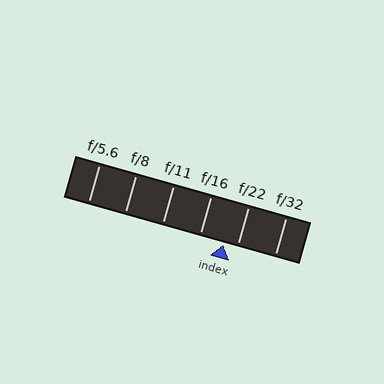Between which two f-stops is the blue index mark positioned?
The index mark is between f/16 and f/22.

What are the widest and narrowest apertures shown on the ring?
The widest aperture shown is f/5.6 and the narrowest is f/32.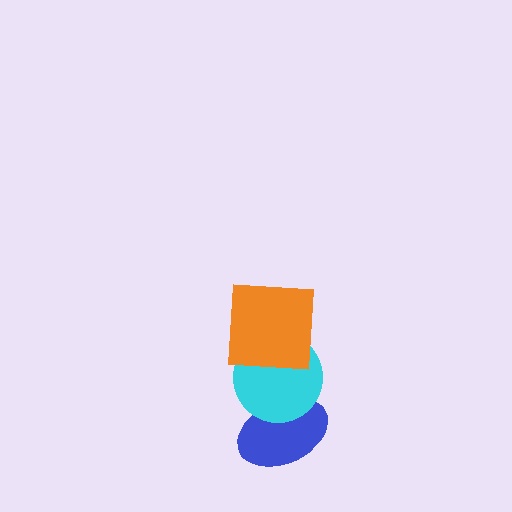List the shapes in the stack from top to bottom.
From top to bottom: the orange square, the cyan circle, the blue ellipse.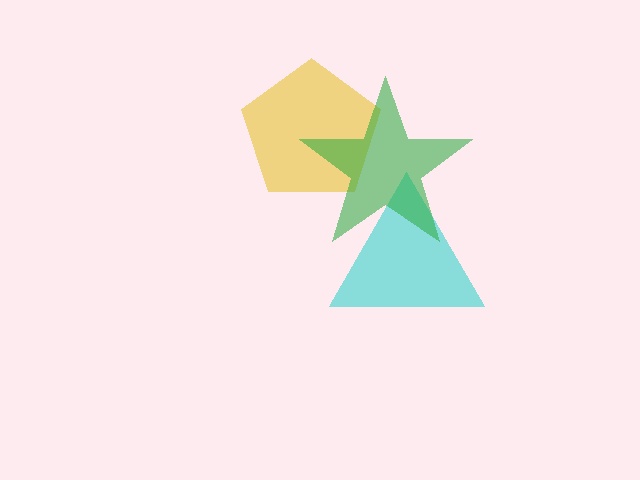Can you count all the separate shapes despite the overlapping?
Yes, there are 3 separate shapes.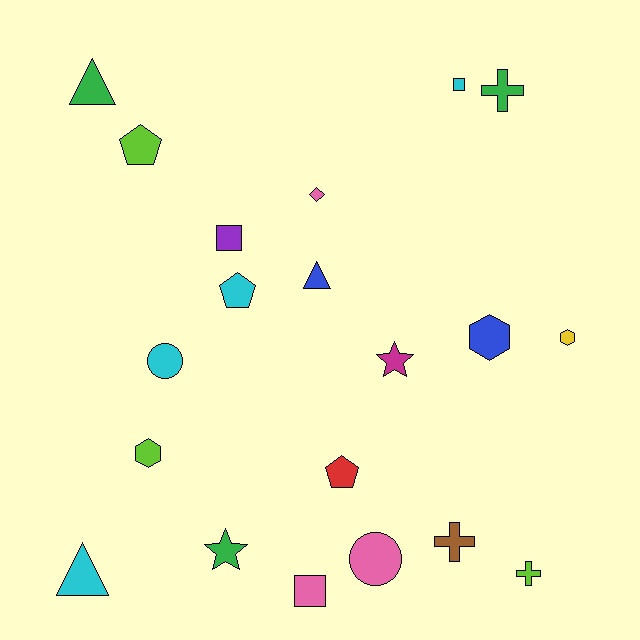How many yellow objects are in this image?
There is 1 yellow object.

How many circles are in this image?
There are 2 circles.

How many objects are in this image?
There are 20 objects.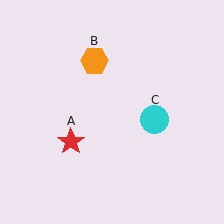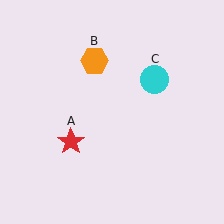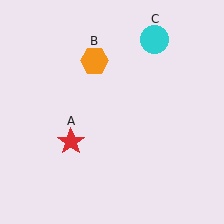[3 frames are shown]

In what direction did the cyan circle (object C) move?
The cyan circle (object C) moved up.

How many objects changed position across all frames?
1 object changed position: cyan circle (object C).